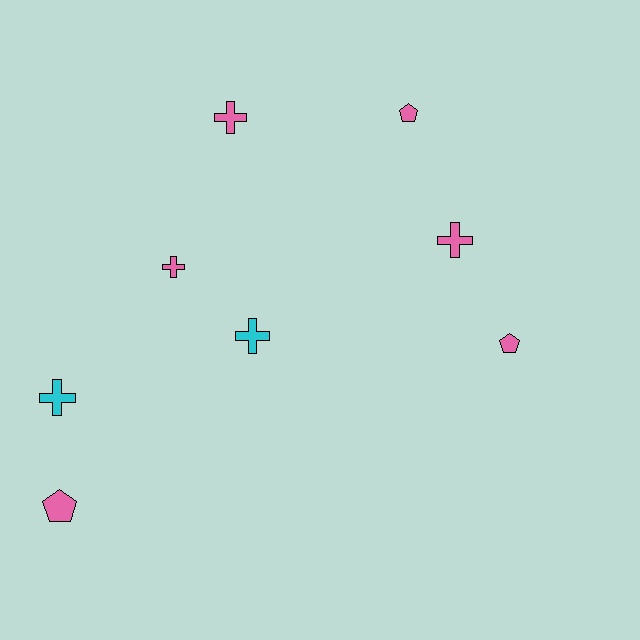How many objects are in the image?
There are 8 objects.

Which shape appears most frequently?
Cross, with 5 objects.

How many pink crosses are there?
There are 3 pink crosses.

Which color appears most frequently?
Pink, with 6 objects.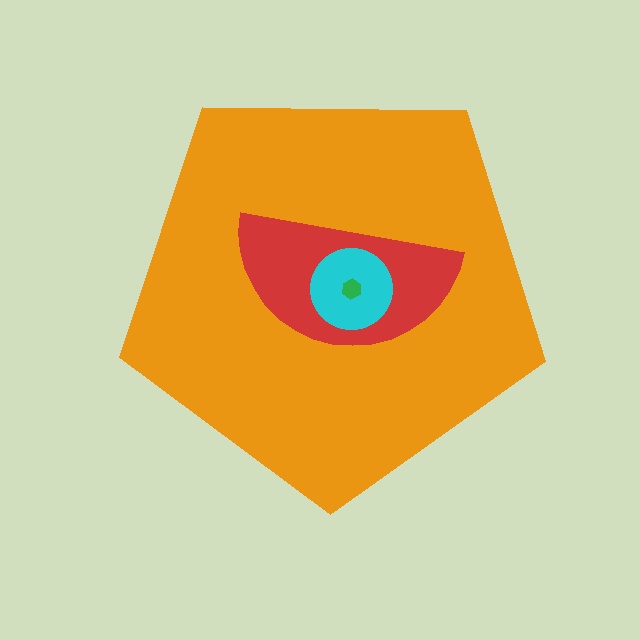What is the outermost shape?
The orange pentagon.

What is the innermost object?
The green hexagon.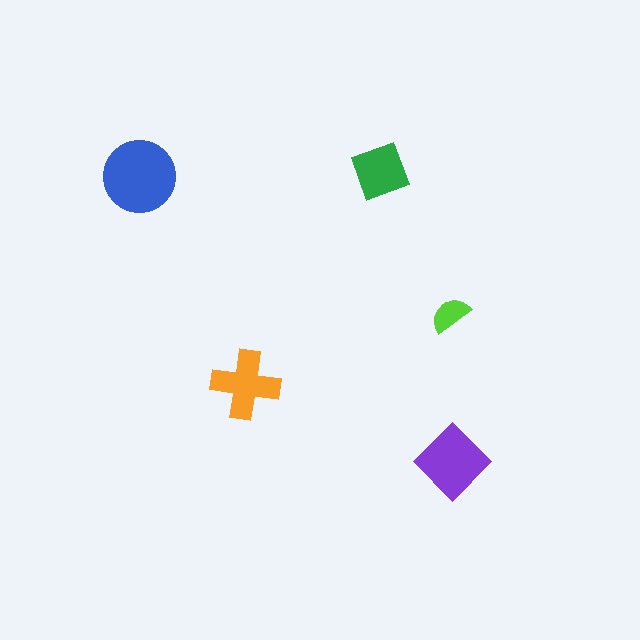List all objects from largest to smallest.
The blue circle, the purple diamond, the orange cross, the green square, the lime semicircle.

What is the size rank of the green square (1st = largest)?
4th.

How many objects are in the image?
There are 5 objects in the image.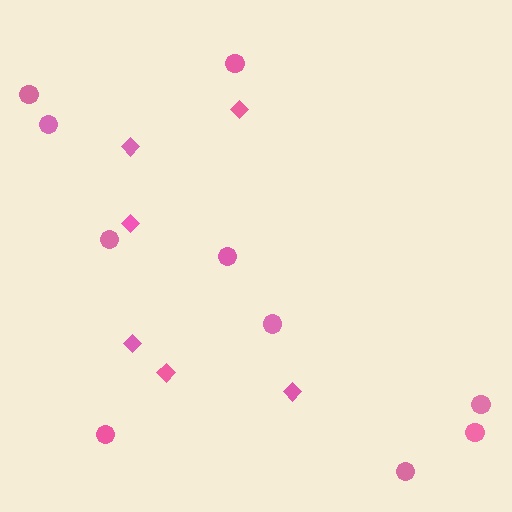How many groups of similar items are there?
There are 2 groups: one group of circles (10) and one group of diamonds (6).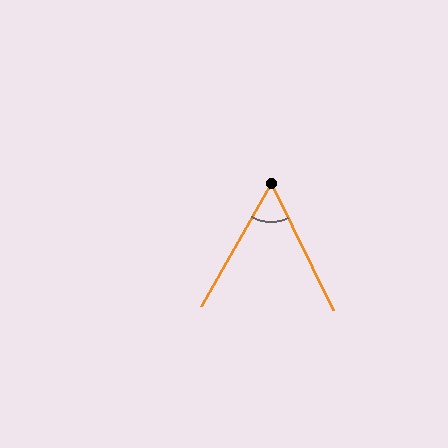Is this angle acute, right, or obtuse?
It is acute.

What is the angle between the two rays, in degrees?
Approximately 56 degrees.